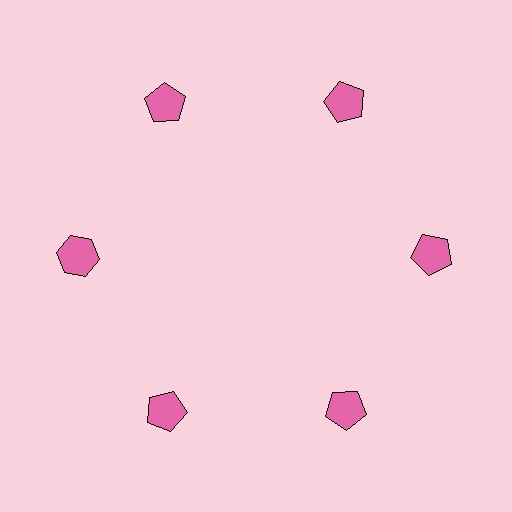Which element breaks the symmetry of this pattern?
The pink hexagon at roughly the 9 o'clock position breaks the symmetry. All other shapes are pink pentagons.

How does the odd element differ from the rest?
It has a different shape: hexagon instead of pentagon.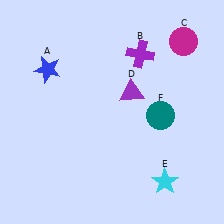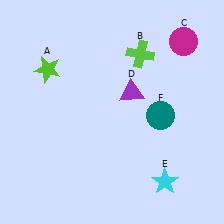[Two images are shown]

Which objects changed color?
A changed from blue to lime. B changed from purple to lime.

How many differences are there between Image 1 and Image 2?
There are 2 differences between the two images.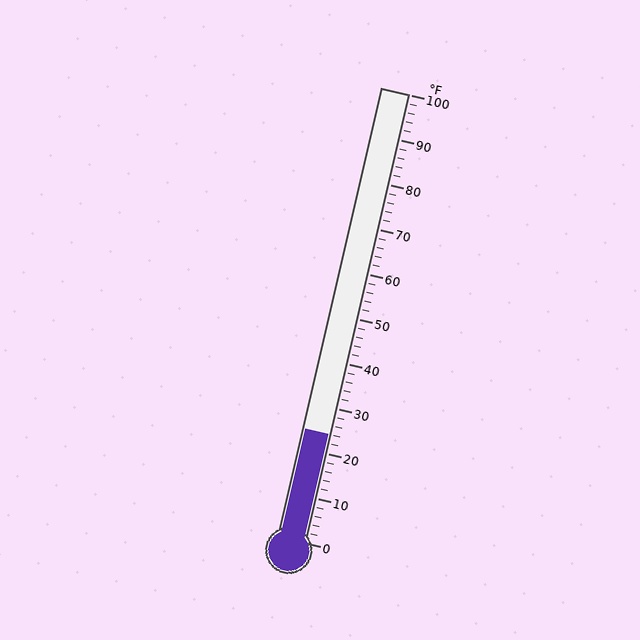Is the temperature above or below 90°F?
The temperature is below 90°F.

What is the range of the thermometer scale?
The thermometer scale ranges from 0°F to 100°F.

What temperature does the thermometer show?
The thermometer shows approximately 24°F.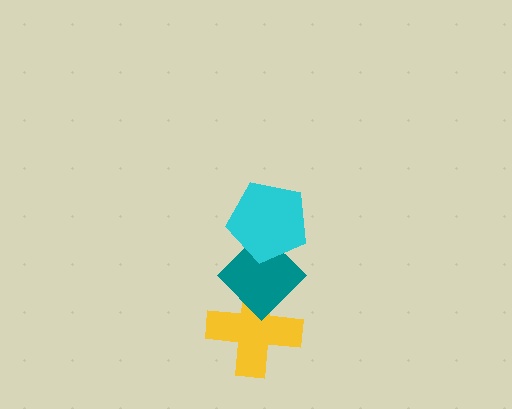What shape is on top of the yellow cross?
The teal diamond is on top of the yellow cross.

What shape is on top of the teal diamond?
The cyan pentagon is on top of the teal diamond.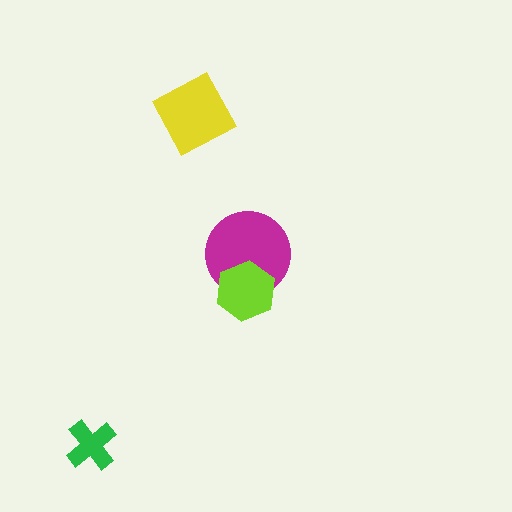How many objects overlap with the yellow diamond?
0 objects overlap with the yellow diamond.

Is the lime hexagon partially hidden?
No, no other shape covers it.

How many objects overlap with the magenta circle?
1 object overlaps with the magenta circle.